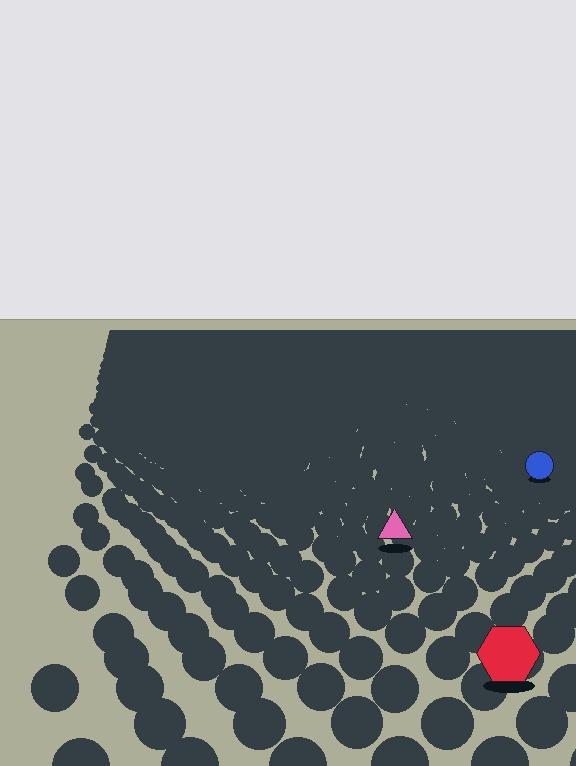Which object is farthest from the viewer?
The blue circle is farthest from the viewer. It appears smaller and the ground texture around it is denser.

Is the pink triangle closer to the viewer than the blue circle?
Yes. The pink triangle is closer — you can tell from the texture gradient: the ground texture is coarser near it.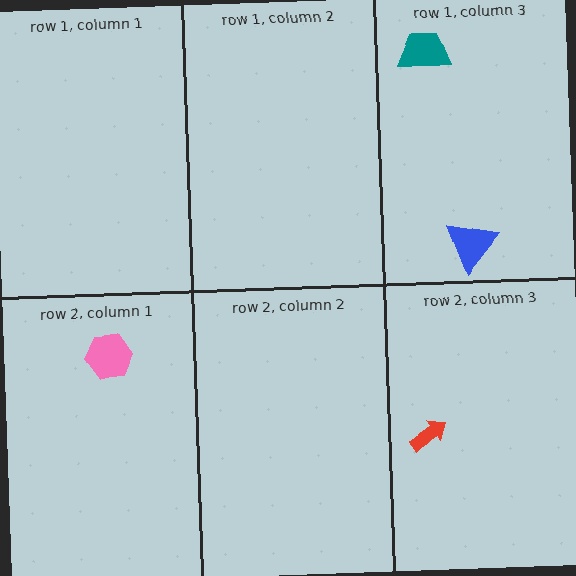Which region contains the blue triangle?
The row 1, column 3 region.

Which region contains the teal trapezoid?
The row 1, column 3 region.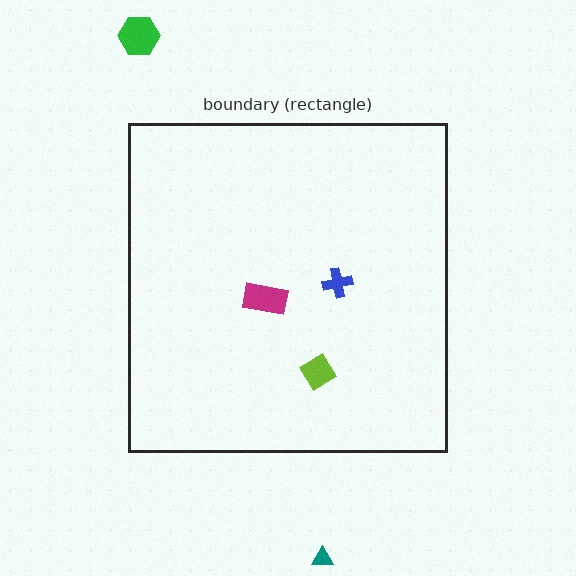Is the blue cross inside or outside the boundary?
Inside.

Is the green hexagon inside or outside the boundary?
Outside.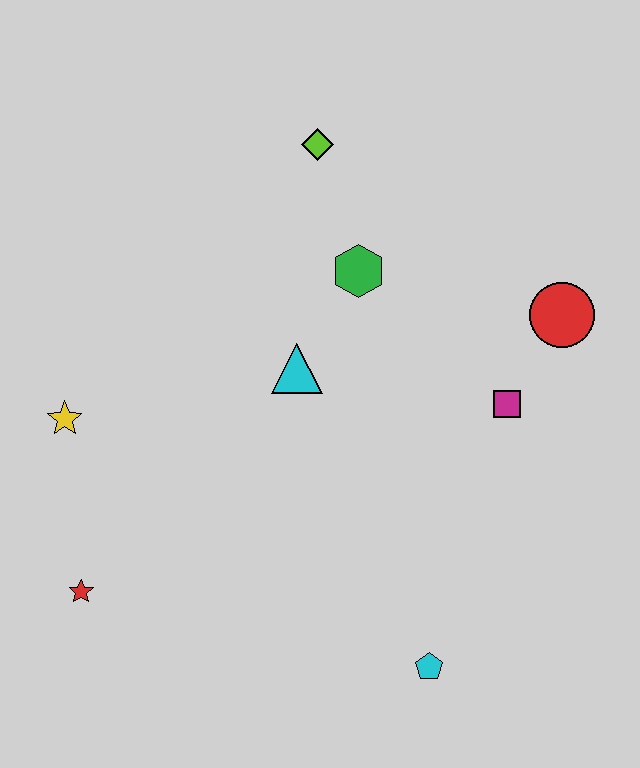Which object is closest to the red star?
The yellow star is closest to the red star.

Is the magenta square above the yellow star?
Yes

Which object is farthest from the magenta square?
The red star is farthest from the magenta square.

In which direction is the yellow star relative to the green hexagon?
The yellow star is to the left of the green hexagon.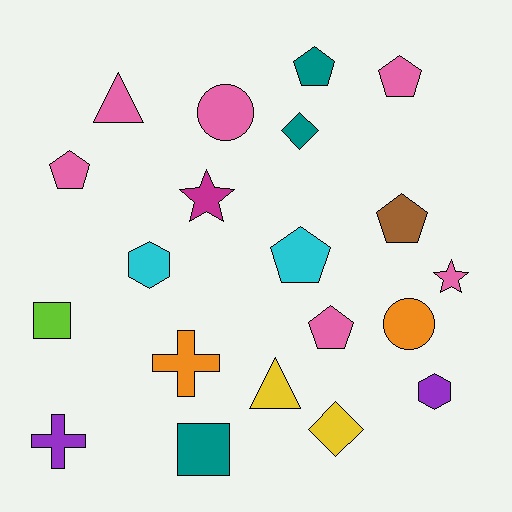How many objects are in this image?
There are 20 objects.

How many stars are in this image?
There are 2 stars.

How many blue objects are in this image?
There are no blue objects.